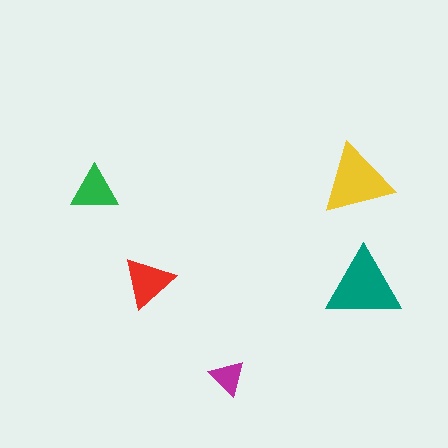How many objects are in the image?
There are 5 objects in the image.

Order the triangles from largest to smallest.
the teal one, the yellow one, the red one, the green one, the magenta one.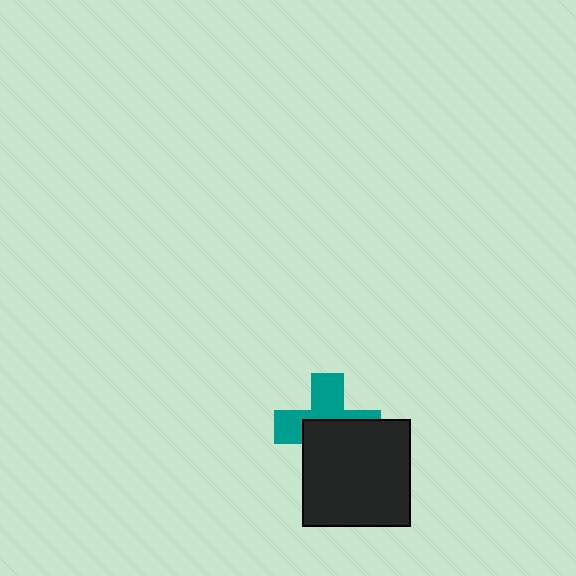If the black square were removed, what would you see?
You would see the complete teal cross.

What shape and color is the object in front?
The object in front is a black square.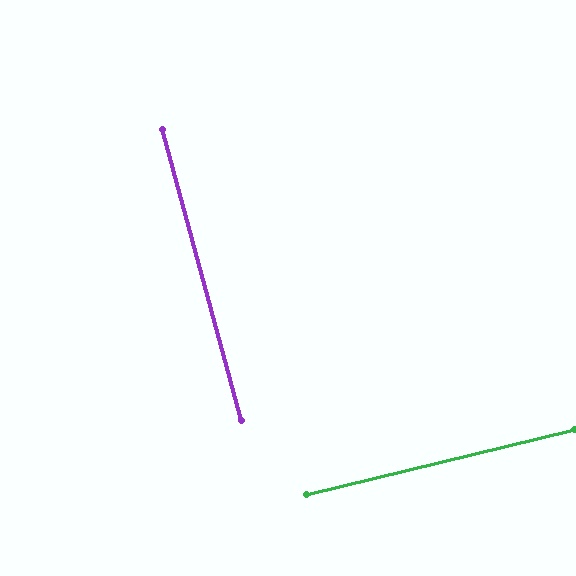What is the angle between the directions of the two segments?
Approximately 88 degrees.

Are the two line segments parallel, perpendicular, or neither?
Perpendicular — they meet at approximately 88°.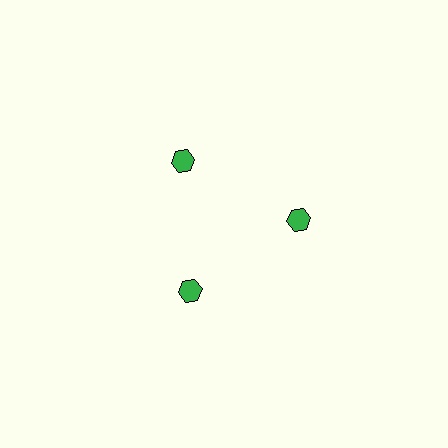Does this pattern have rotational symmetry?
Yes, this pattern has 3-fold rotational symmetry. It looks the same after rotating 120 degrees around the center.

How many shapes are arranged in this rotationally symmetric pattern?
There are 3 shapes, arranged in 3 groups of 1.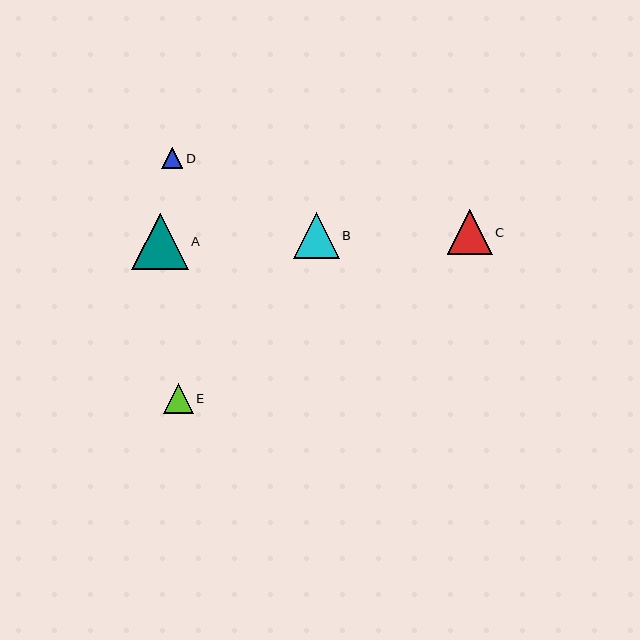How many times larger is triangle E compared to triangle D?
Triangle E is approximately 1.4 times the size of triangle D.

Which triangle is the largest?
Triangle A is the largest with a size of approximately 57 pixels.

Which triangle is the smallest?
Triangle D is the smallest with a size of approximately 21 pixels.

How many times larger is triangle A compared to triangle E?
Triangle A is approximately 1.9 times the size of triangle E.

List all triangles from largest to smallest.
From largest to smallest: A, B, C, E, D.